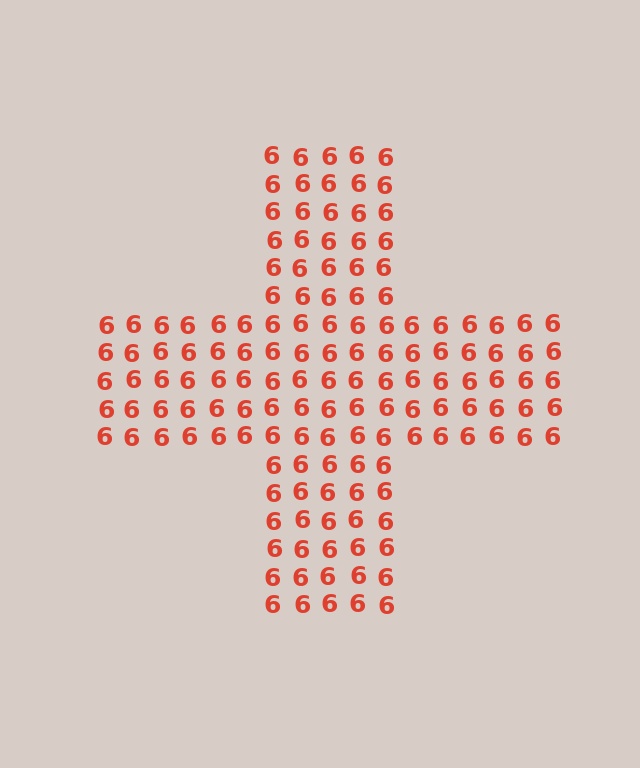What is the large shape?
The large shape is a cross.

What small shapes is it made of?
It is made of small digit 6's.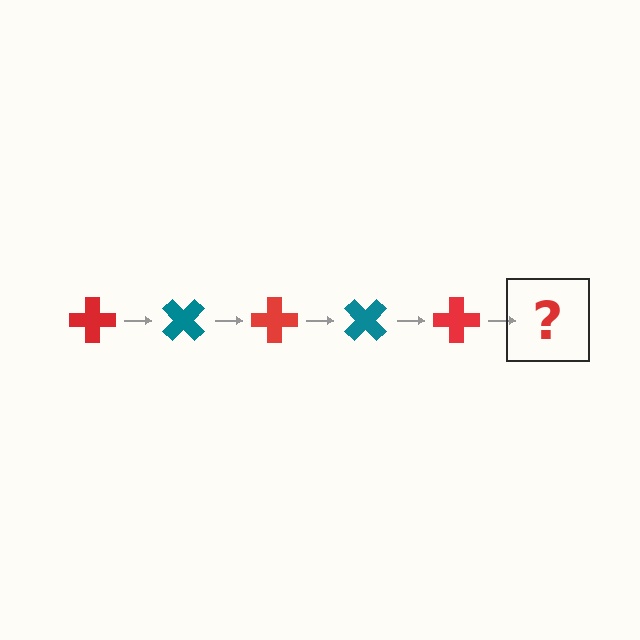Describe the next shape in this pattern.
It should be a teal cross, rotated 225 degrees from the start.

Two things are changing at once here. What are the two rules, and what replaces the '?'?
The two rules are that it rotates 45 degrees each step and the color cycles through red and teal. The '?' should be a teal cross, rotated 225 degrees from the start.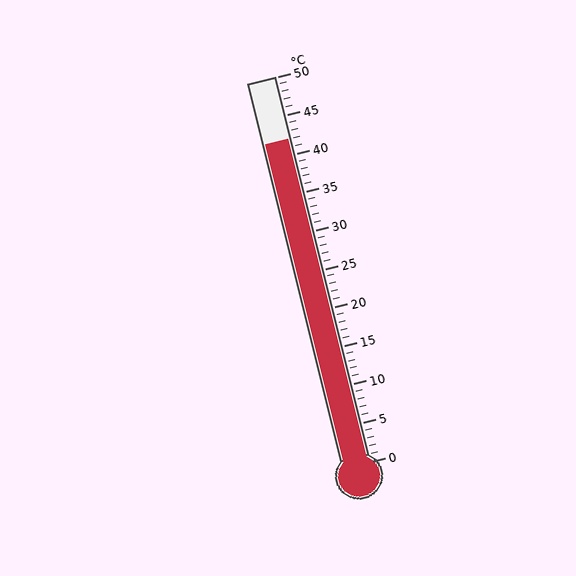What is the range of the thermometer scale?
The thermometer scale ranges from 0°C to 50°C.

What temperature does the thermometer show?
The thermometer shows approximately 42°C.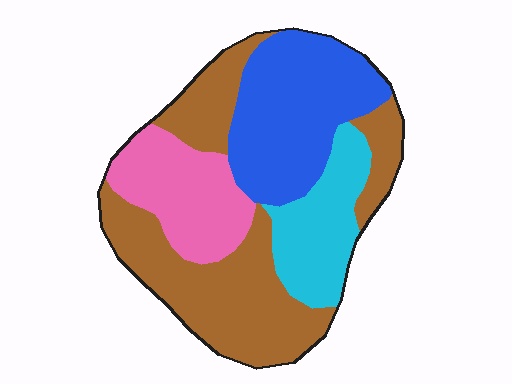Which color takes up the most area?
Brown, at roughly 40%.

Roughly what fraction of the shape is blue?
Blue takes up about one quarter (1/4) of the shape.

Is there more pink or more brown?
Brown.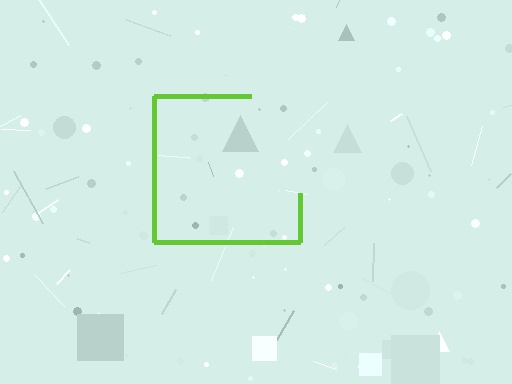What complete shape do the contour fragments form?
The contour fragments form a square.